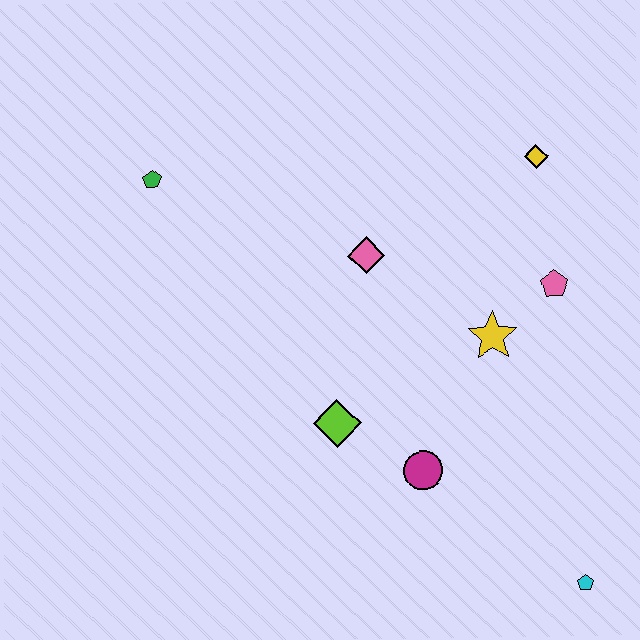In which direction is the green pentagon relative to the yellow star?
The green pentagon is to the left of the yellow star.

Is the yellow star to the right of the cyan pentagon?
No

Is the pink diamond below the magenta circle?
No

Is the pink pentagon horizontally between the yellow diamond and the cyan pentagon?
Yes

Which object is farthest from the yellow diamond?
The cyan pentagon is farthest from the yellow diamond.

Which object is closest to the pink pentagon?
The yellow star is closest to the pink pentagon.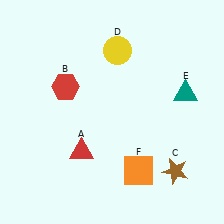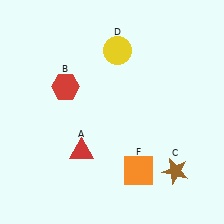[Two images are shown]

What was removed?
The teal triangle (E) was removed in Image 2.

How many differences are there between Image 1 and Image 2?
There is 1 difference between the two images.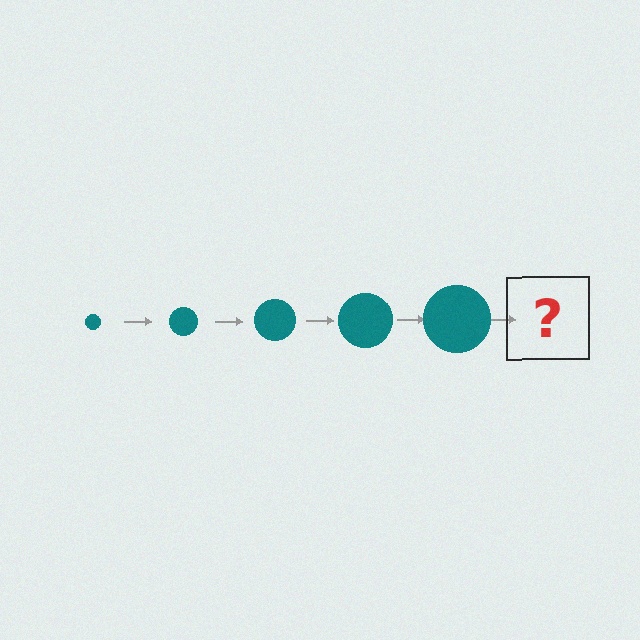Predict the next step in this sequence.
The next step is a teal circle, larger than the previous one.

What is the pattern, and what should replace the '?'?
The pattern is that the circle gets progressively larger each step. The '?' should be a teal circle, larger than the previous one.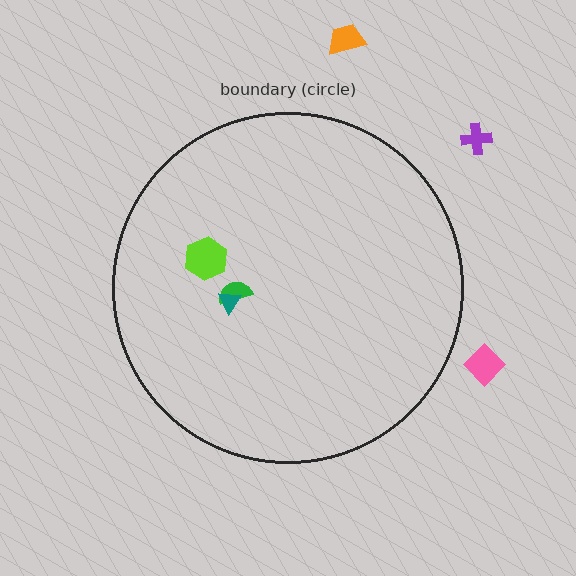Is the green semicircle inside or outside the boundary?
Inside.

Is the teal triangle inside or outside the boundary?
Inside.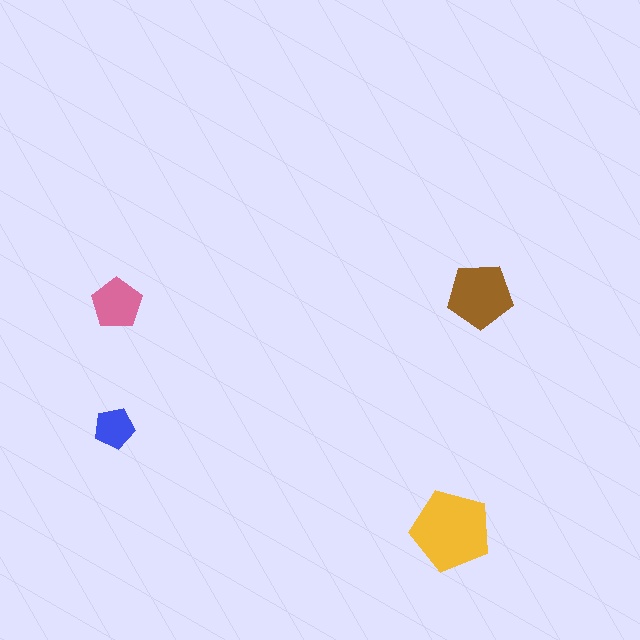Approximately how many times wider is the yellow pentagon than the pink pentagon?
About 1.5 times wider.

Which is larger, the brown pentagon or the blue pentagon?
The brown one.